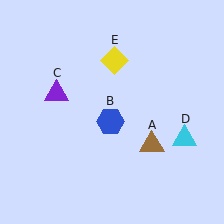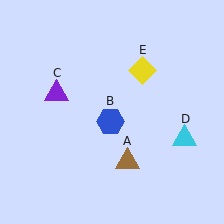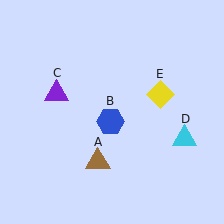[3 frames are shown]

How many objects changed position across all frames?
2 objects changed position: brown triangle (object A), yellow diamond (object E).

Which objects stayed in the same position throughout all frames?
Blue hexagon (object B) and purple triangle (object C) and cyan triangle (object D) remained stationary.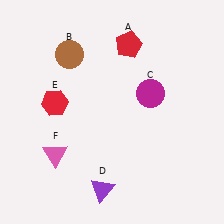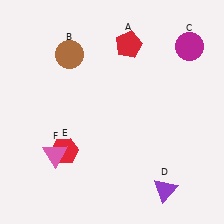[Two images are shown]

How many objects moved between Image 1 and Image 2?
3 objects moved between the two images.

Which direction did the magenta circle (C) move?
The magenta circle (C) moved up.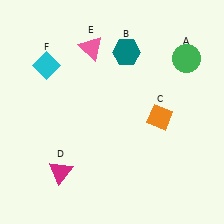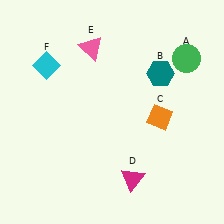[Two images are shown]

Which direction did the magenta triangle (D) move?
The magenta triangle (D) moved right.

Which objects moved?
The objects that moved are: the teal hexagon (B), the magenta triangle (D).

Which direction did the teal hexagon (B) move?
The teal hexagon (B) moved right.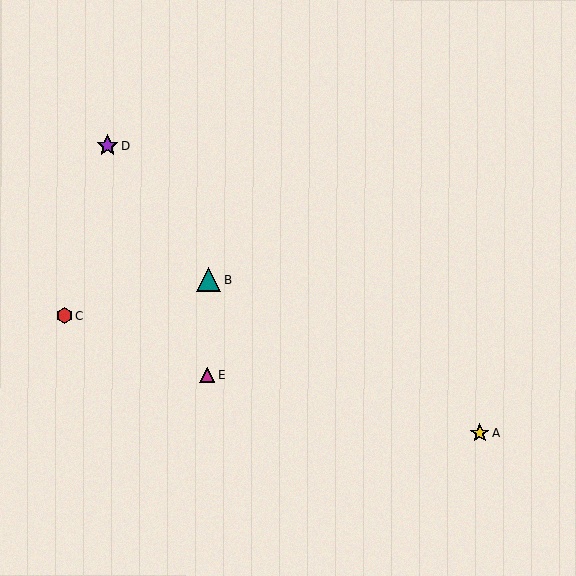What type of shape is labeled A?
Shape A is a yellow star.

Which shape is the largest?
The teal triangle (labeled B) is the largest.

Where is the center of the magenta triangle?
The center of the magenta triangle is at (207, 374).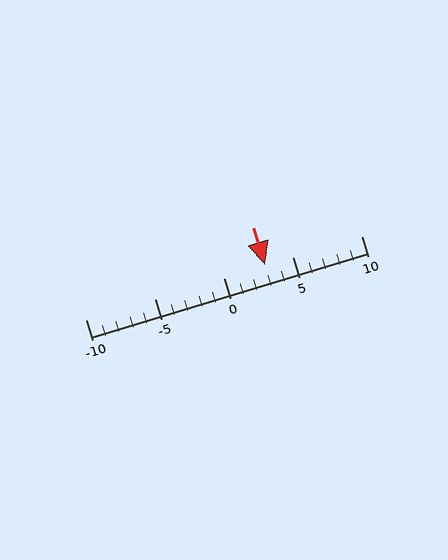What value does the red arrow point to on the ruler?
The red arrow points to approximately 3.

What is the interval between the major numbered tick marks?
The major tick marks are spaced 5 units apart.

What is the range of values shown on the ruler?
The ruler shows values from -10 to 10.